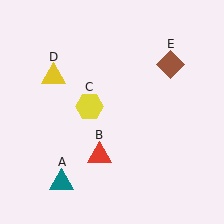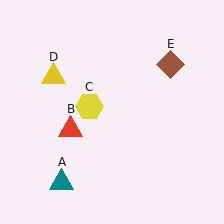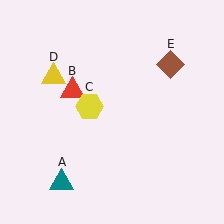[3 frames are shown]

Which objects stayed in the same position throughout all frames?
Teal triangle (object A) and yellow hexagon (object C) and yellow triangle (object D) and brown diamond (object E) remained stationary.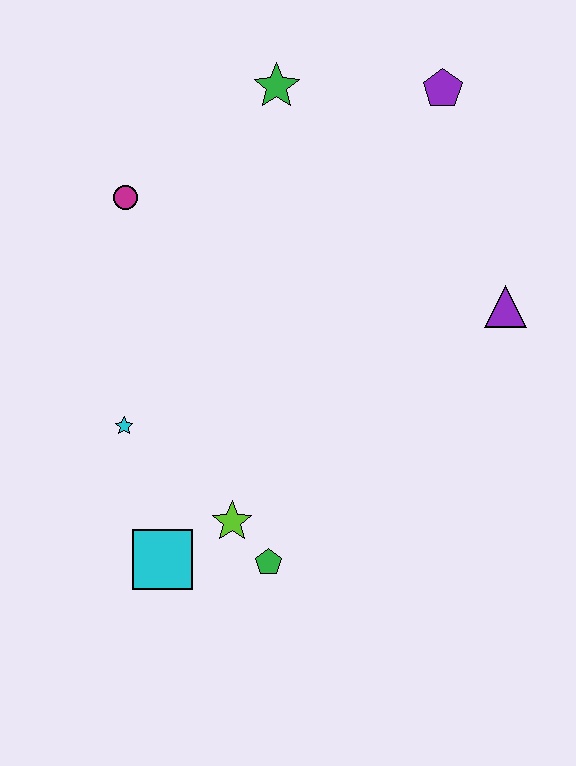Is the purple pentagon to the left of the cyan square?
No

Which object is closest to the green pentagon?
The lime star is closest to the green pentagon.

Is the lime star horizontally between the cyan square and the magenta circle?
No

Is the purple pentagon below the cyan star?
No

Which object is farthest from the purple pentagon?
The cyan square is farthest from the purple pentagon.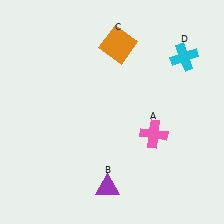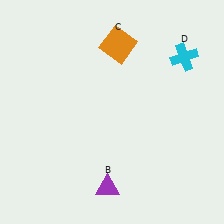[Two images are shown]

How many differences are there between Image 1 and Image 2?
There is 1 difference between the two images.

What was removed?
The pink cross (A) was removed in Image 2.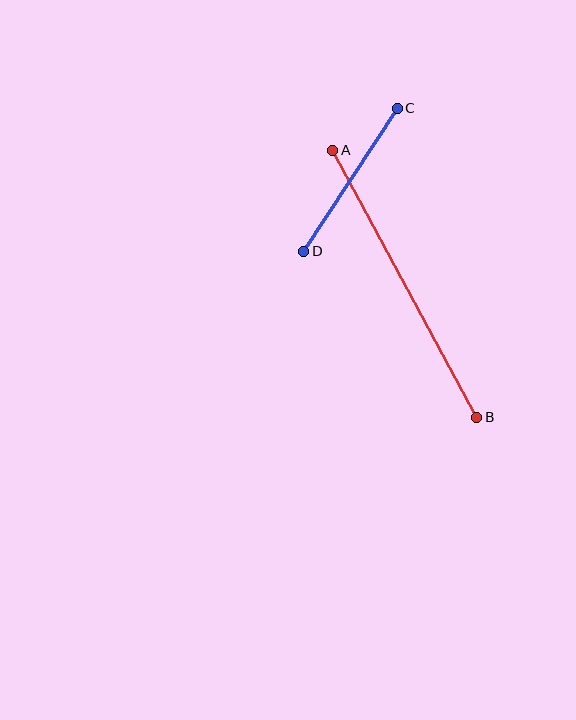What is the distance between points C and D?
The distance is approximately 171 pixels.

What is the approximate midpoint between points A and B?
The midpoint is at approximately (405, 284) pixels.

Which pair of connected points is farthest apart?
Points A and B are farthest apart.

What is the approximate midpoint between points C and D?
The midpoint is at approximately (350, 180) pixels.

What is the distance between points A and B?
The distance is approximately 304 pixels.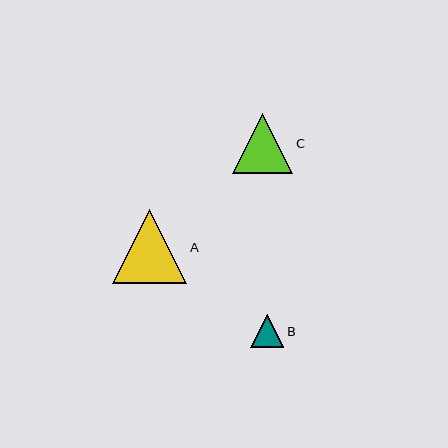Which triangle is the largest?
Triangle A is the largest with a size of approximately 74 pixels.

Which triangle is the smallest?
Triangle B is the smallest with a size of approximately 33 pixels.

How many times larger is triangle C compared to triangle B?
Triangle C is approximately 1.8 times the size of triangle B.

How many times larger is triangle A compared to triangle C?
Triangle A is approximately 1.2 times the size of triangle C.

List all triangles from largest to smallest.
From largest to smallest: A, C, B.